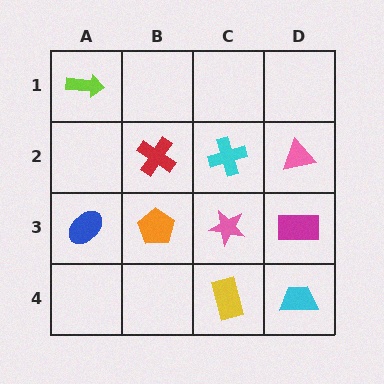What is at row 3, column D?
A magenta rectangle.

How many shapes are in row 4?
2 shapes.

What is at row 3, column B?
An orange pentagon.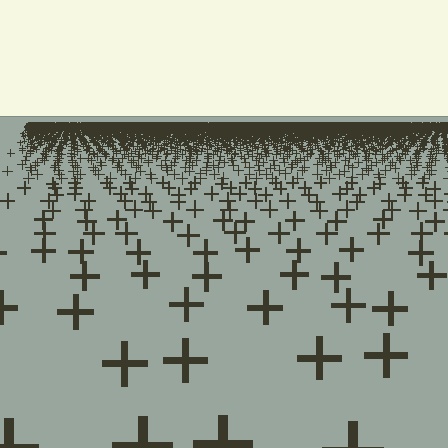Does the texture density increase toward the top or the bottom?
Density increases toward the top.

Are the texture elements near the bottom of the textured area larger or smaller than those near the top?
Larger. Near the bottom, elements are closer to the viewer and appear at a bigger on-screen size.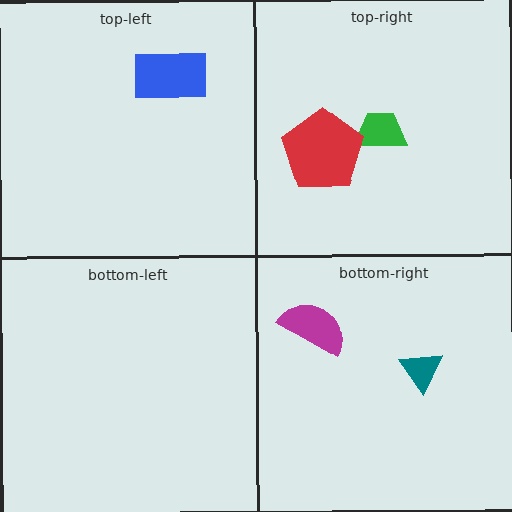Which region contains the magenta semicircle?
The bottom-right region.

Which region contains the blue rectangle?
The top-left region.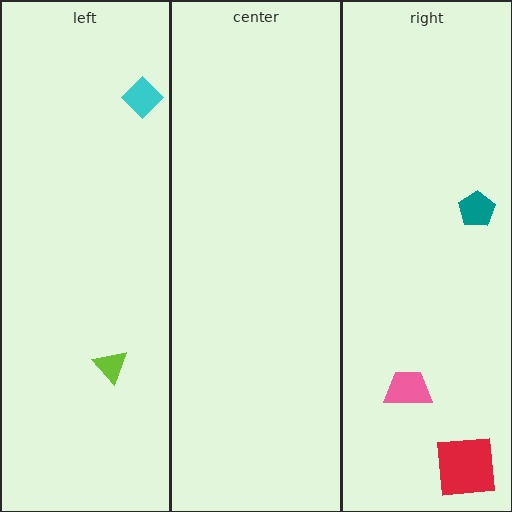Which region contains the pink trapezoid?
The right region.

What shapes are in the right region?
The red square, the pink trapezoid, the teal pentagon.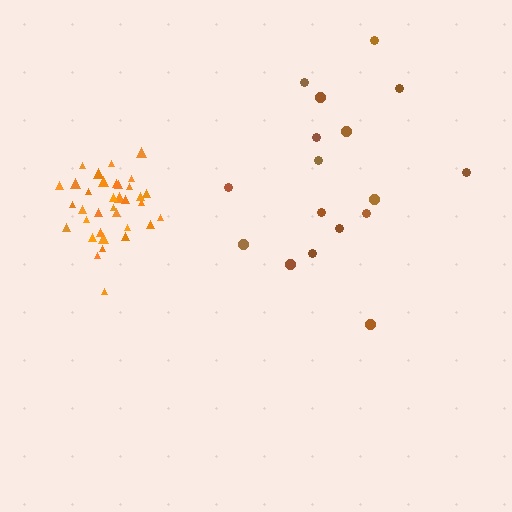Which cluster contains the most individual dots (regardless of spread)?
Orange (35).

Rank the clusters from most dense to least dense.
orange, brown.